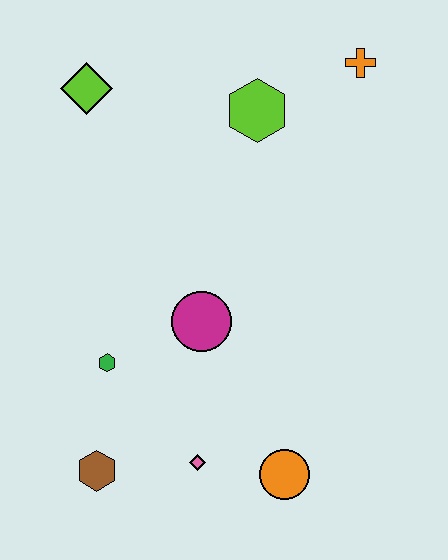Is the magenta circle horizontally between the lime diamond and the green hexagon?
No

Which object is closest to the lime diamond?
The lime hexagon is closest to the lime diamond.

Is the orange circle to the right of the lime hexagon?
Yes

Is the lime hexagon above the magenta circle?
Yes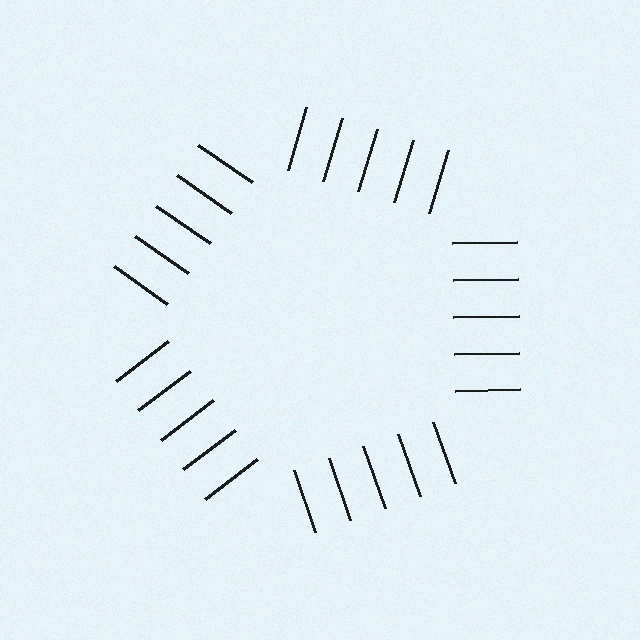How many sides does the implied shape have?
5 sides — the line-ends trace a pentagon.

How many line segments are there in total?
25 — 5 along each of the 5 edges.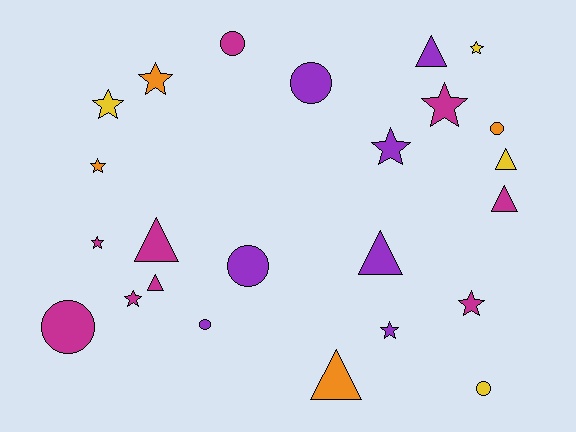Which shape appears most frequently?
Star, with 10 objects.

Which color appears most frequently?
Magenta, with 9 objects.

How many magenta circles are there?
There are 2 magenta circles.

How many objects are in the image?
There are 24 objects.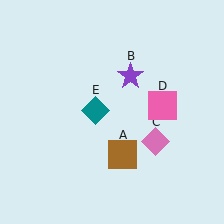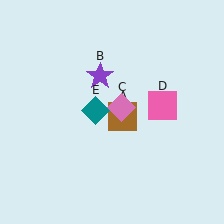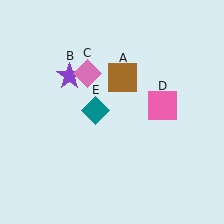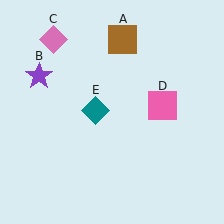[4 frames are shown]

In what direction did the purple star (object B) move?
The purple star (object B) moved left.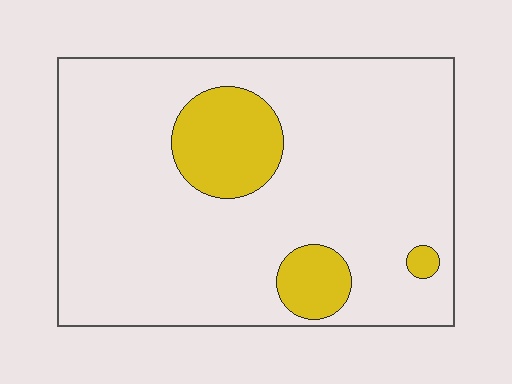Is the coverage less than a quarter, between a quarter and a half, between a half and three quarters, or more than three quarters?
Less than a quarter.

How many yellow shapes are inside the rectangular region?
3.